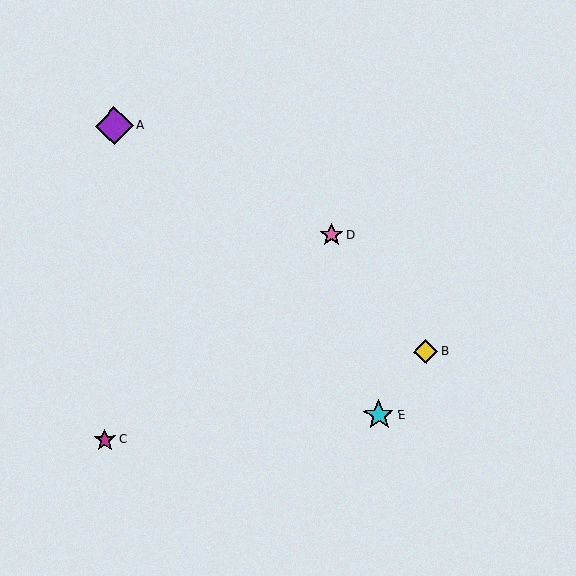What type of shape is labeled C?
Shape C is a magenta star.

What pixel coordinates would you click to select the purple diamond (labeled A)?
Click at (114, 126) to select the purple diamond A.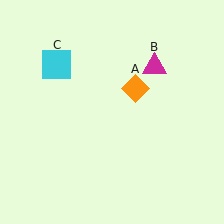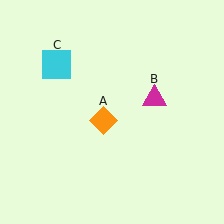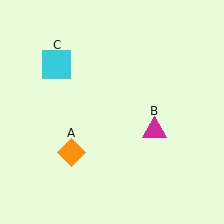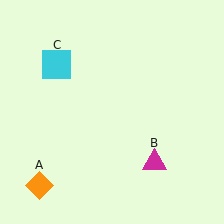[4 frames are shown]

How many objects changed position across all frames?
2 objects changed position: orange diamond (object A), magenta triangle (object B).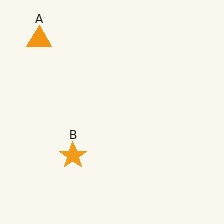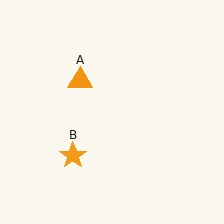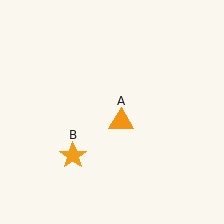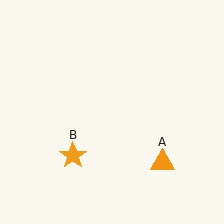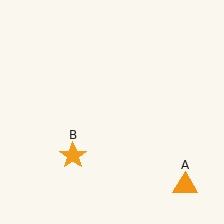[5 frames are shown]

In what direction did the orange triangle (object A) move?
The orange triangle (object A) moved down and to the right.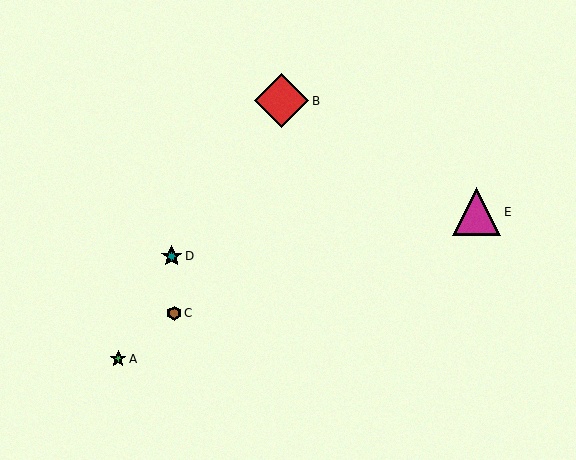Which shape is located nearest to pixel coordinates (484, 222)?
The magenta triangle (labeled E) at (477, 212) is nearest to that location.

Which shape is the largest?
The red diamond (labeled B) is the largest.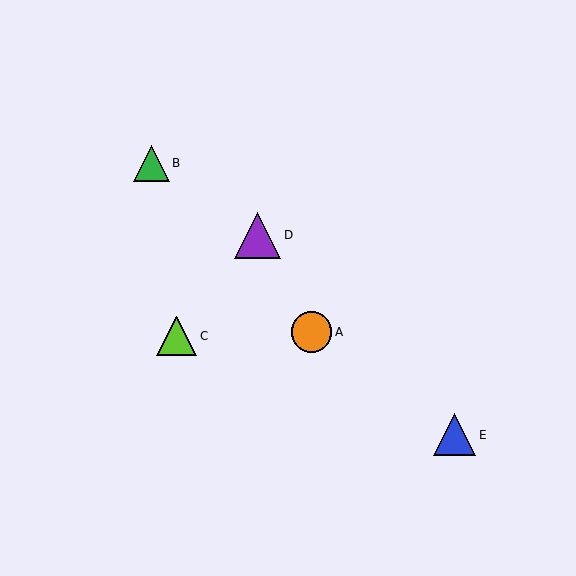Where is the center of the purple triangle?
The center of the purple triangle is at (258, 235).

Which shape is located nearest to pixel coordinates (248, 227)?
The purple triangle (labeled D) at (258, 235) is nearest to that location.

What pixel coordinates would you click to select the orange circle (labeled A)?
Click at (312, 332) to select the orange circle A.